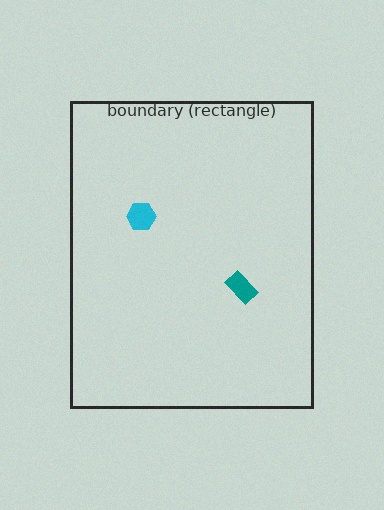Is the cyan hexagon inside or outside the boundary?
Inside.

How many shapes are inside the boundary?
2 inside, 0 outside.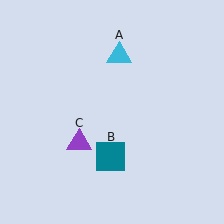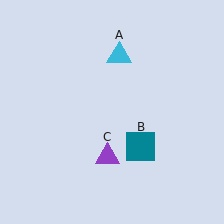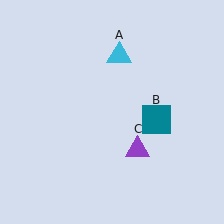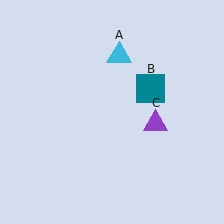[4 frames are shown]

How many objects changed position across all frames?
2 objects changed position: teal square (object B), purple triangle (object C).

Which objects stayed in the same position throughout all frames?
Cyan triangle (object A) remained stationary.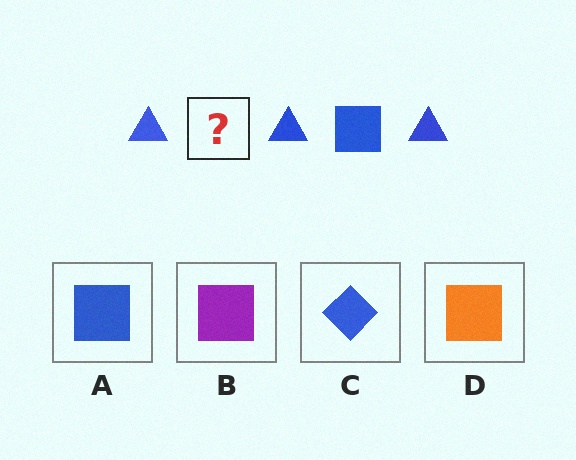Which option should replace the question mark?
Option A.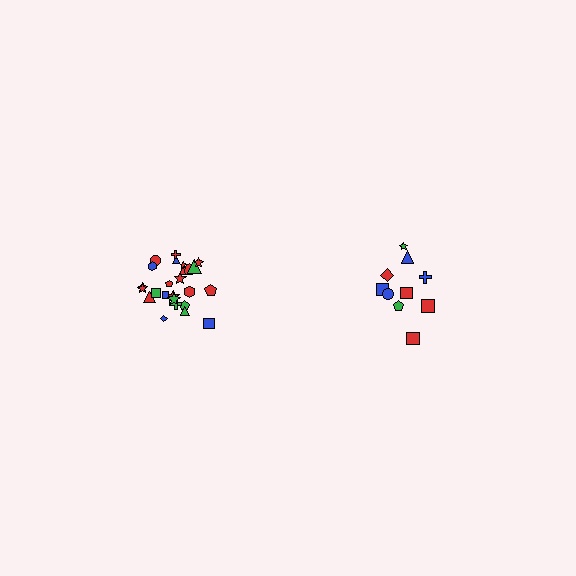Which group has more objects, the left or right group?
The left group.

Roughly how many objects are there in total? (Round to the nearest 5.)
Roughly 35 objects in total.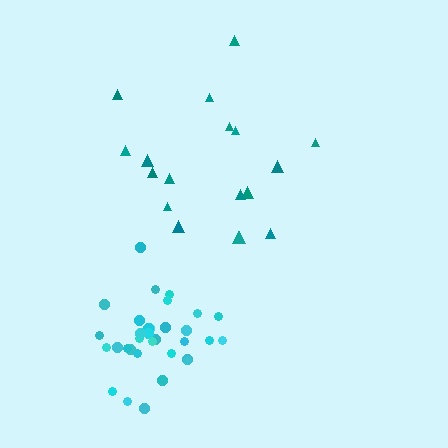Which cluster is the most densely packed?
Cyan.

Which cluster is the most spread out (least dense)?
Teal.